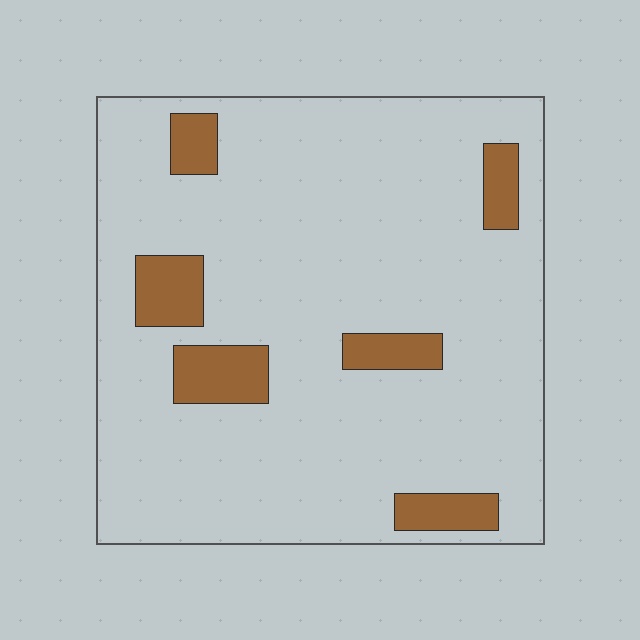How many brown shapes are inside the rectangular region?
6.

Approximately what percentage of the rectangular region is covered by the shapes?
Approximately 10%.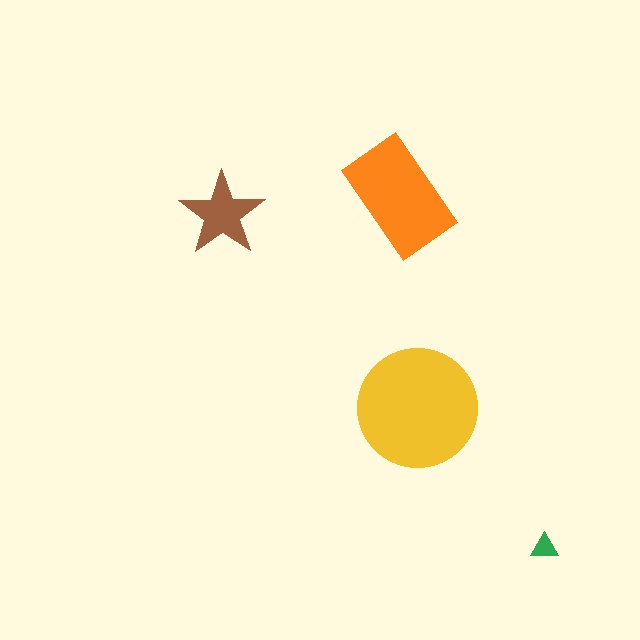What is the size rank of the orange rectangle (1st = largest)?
2nd.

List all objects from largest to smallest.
The yellow circle, the orange rectangle, the brown star, the green triangle.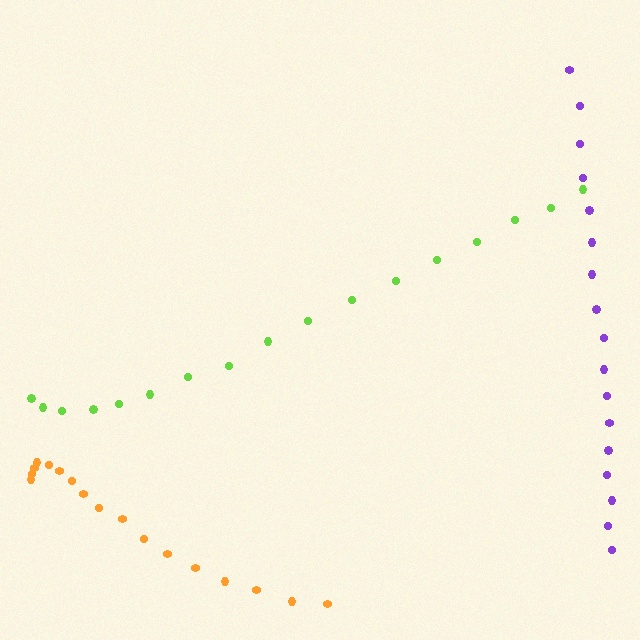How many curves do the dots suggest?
There are 3 distinct paths.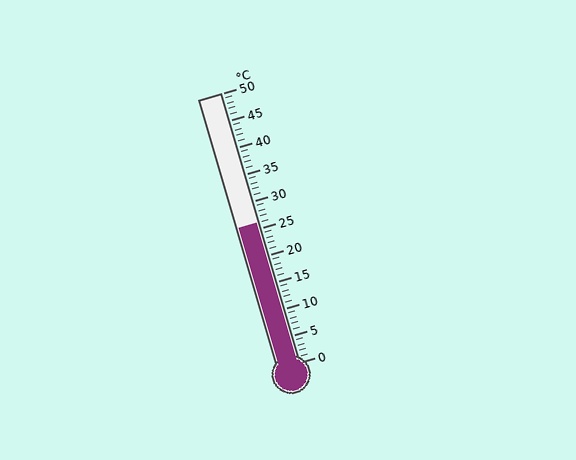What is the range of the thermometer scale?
The thermometer scale ranges from 0°C to 50°C.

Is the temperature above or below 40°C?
The temperature is below 40°C.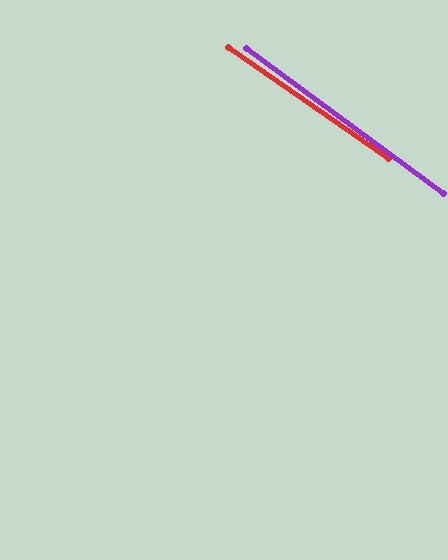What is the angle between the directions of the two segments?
Approximately 2 degrees.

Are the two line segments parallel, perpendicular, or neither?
Parallel — their directions differ by only 1.7°.